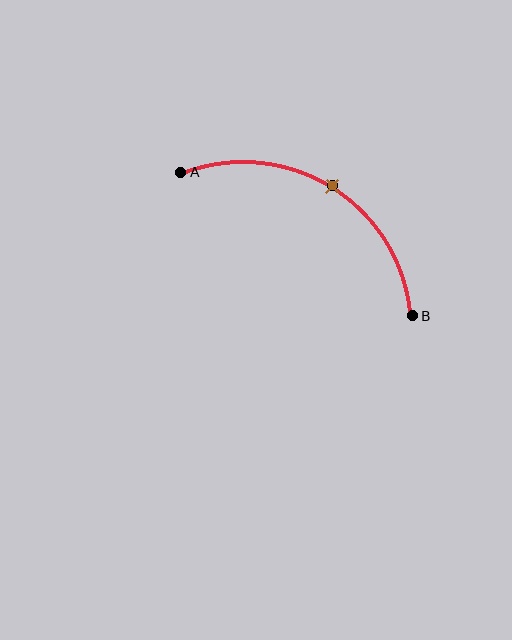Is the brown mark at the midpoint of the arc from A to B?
Yes. The brown mark lies on the arc at equal arc-length from both A and B — it is the arc midpoint.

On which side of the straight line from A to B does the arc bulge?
The arc bulges above the straight line connecting A and B.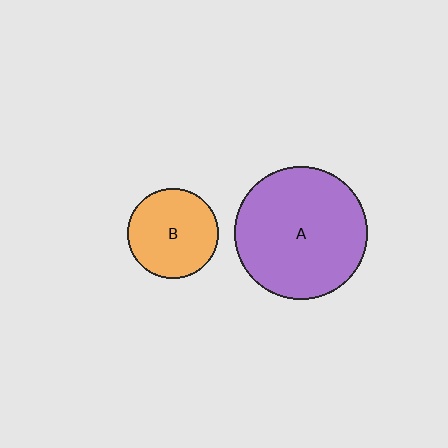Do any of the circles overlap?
No, none of the circles overlap.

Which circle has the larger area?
Circle A (purple).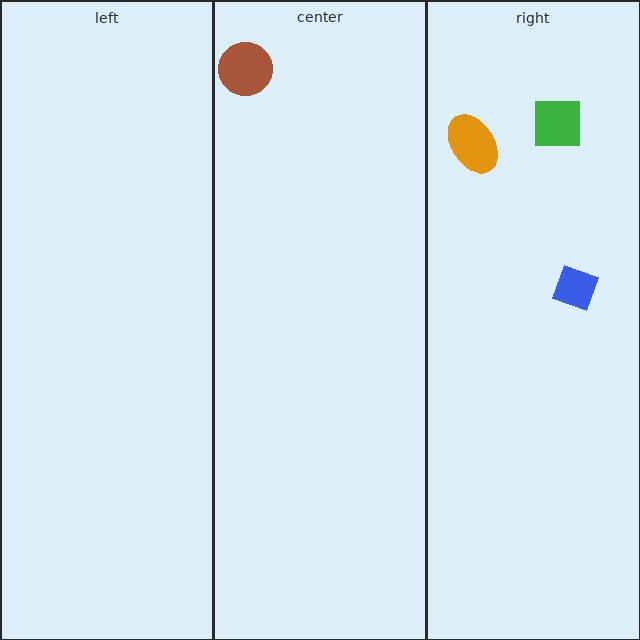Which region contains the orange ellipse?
The right region.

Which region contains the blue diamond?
The right region.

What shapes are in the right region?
The green square, the orange ellipse, the blue diamond.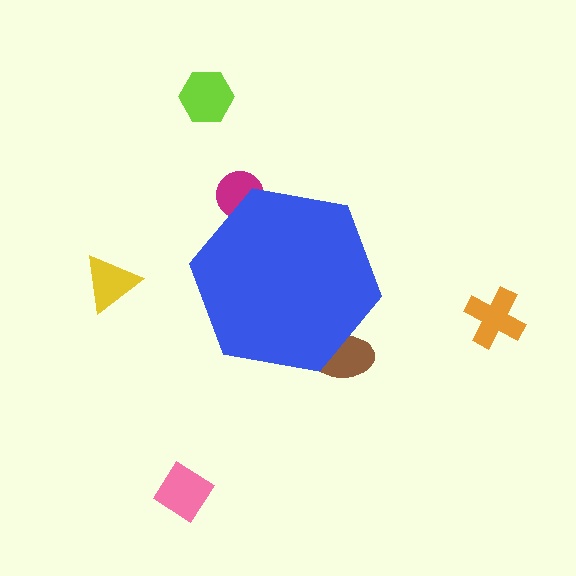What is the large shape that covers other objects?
A blue hexagon.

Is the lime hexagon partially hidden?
No, the lime hexagon is fully visible.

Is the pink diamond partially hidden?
No, the pink diamond is fully visible.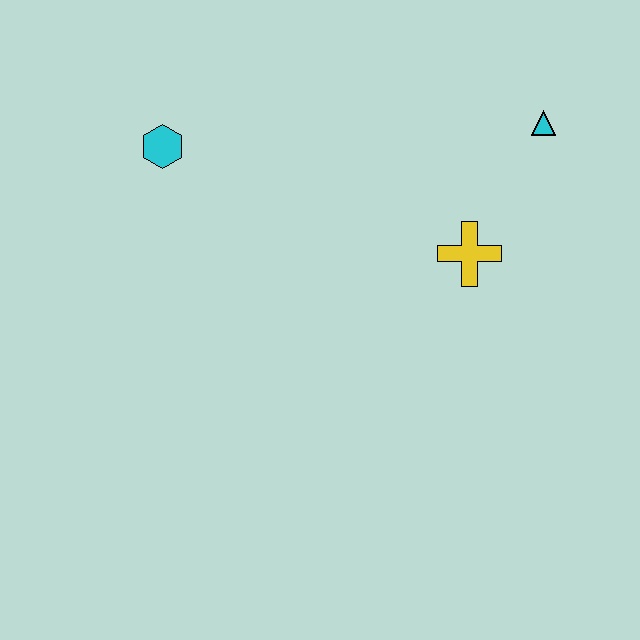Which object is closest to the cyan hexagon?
The yellow cross is closest to the cyan hexagon.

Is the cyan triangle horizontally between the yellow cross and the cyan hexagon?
No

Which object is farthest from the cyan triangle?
The cyan hexagon is farthest from the cyan triangle.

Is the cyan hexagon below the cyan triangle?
Yes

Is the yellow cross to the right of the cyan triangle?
No